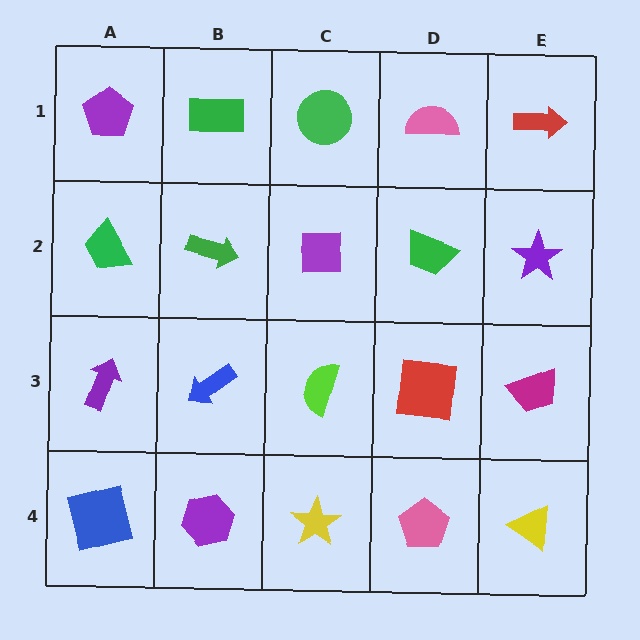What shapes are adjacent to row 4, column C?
A lime semicircle (row 3, column C), a purple hexagon (row 4, column B), a pink pentagon (row 4, column D).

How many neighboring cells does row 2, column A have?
3.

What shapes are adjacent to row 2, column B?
A green rectangle (row 1, column B), a blue arrow (row 3, column B), a green trapezoid (row 2, column A), a purple square (row 2, column C).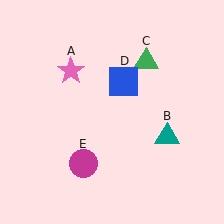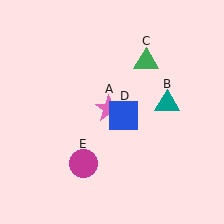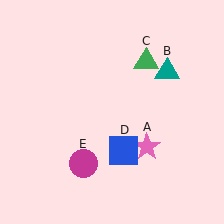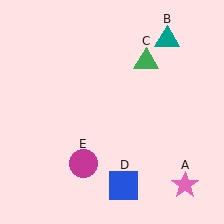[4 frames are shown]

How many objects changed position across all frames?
3 objects changed position: pink star (object A), teal triangle (object B), blue square (object D).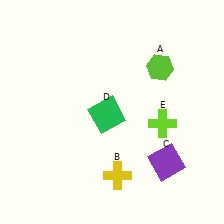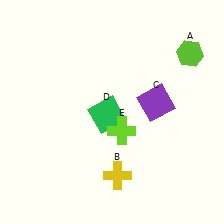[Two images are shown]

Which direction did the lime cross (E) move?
The lime cross (E) moved left.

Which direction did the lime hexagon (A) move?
The lime hexagon (A) moved right.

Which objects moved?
The objects that moved are: the lime hexagon (A), the purple square (C), the lime cross (E).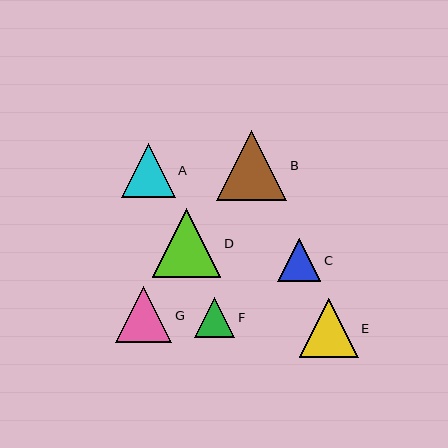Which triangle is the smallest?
Triangle F is the smallest with a size of approximately 40 pixels.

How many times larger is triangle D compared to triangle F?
Triangle D is approximately 1.7 times the size of triangle F.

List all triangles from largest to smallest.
From largest to smallest: B, D, E, G, A, C, F.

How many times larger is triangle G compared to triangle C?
Triangle G is approximately 1.3 times the size of triangle C.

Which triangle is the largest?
Triangle B is the largest with a size of approximately 70 pixels.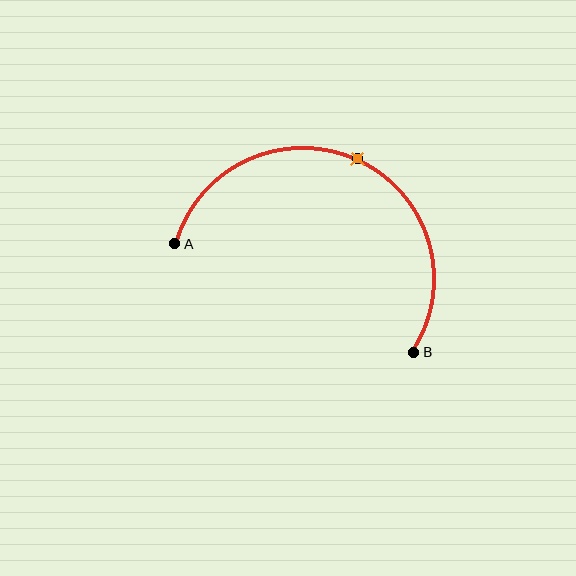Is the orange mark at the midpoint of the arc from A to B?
Yes. The orange mark lies on the arc at equal arc-length from both A and B — it is the arc midpoint.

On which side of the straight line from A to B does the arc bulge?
The arc bulges above the straight line connecting A and B.